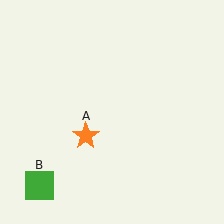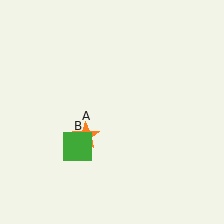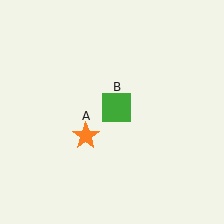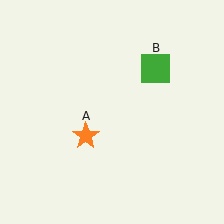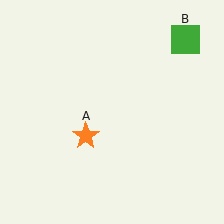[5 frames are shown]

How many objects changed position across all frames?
1 object changed position: green square (object B).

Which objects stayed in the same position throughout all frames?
Orange star (object A) remained stationary.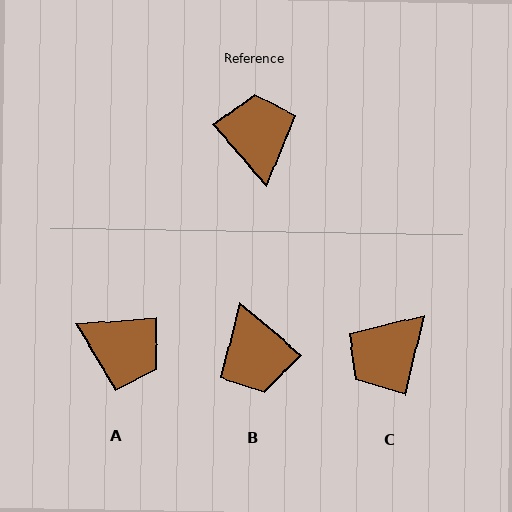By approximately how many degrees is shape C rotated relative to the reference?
Approximately 125 degrees counter-clockwise.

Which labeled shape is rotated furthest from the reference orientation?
B, about 172 degrees away.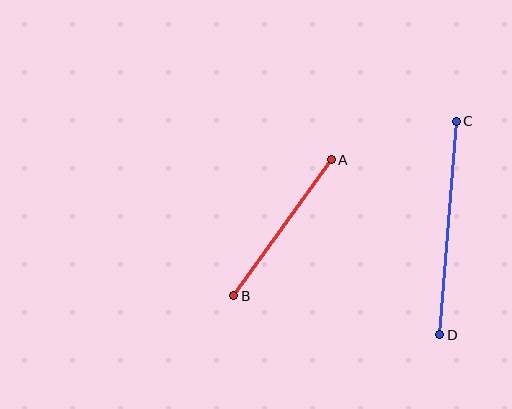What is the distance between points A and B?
The distance is approximately 167 pixels.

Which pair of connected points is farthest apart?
Points C and D are farthest apart.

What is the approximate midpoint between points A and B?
The midpoint is at approximately (282, 228) pixels.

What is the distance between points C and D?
The distance is approximately 214 pixels.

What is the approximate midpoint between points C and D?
The midpoint is at approximately (448, 228) pixels.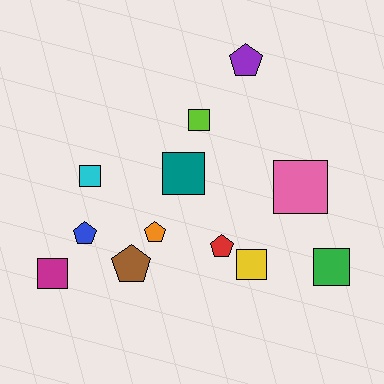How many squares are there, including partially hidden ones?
There are 7 squares.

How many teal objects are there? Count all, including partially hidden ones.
There is 1 teal object.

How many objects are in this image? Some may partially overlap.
There are 12 objects.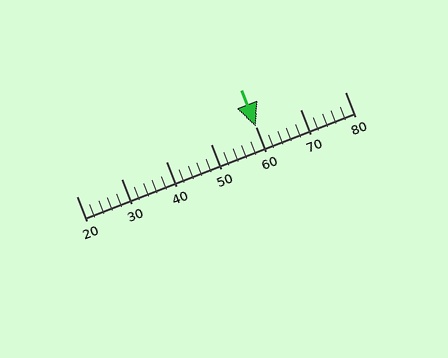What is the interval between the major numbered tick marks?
The major tick marks are spaced 10 units apart.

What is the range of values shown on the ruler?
The ruler shows values from 20 to 80.